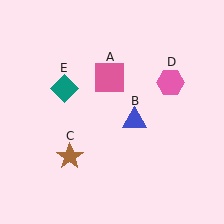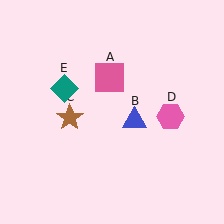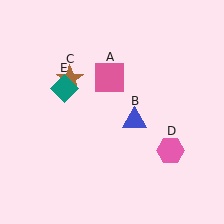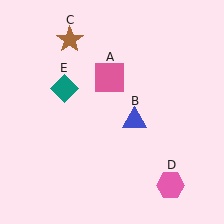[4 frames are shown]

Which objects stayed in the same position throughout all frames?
Pink square (object A) and blue triangle (object B) and teal diamond (object E) remained stationary.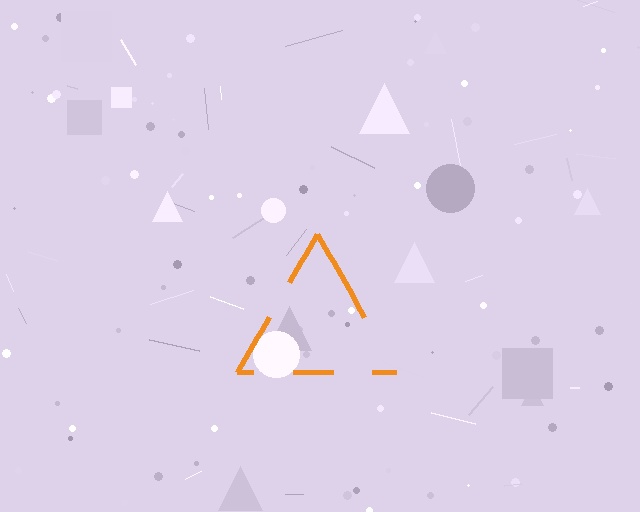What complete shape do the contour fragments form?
The contour fragments form a triangle.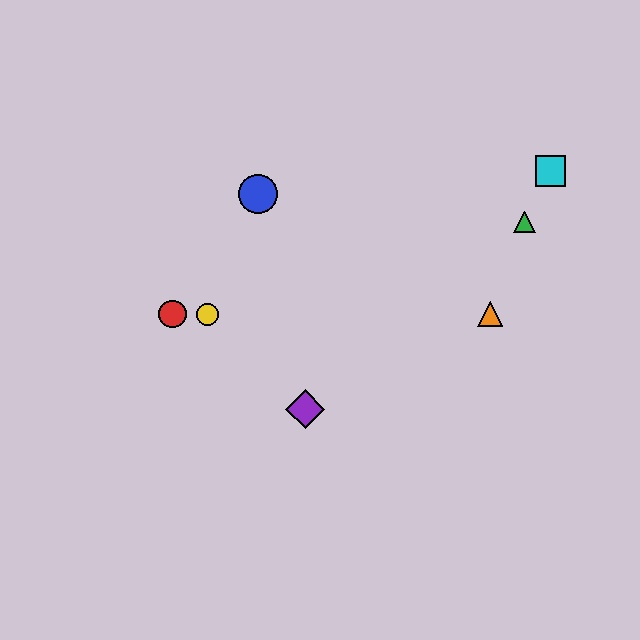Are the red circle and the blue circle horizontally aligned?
No, the red circle is at y≈314 and the blue circle is at y≈194.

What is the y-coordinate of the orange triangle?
The orange triangle is at y≈314.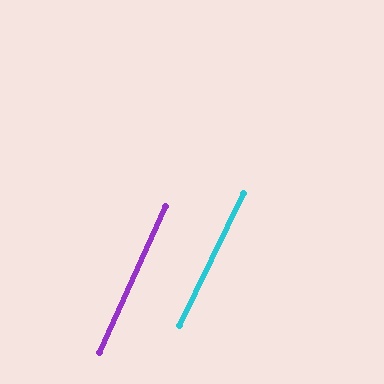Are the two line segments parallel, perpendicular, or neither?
Parallel — their directions differ by only 1.5°.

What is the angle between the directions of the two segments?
Approximately 1 degree.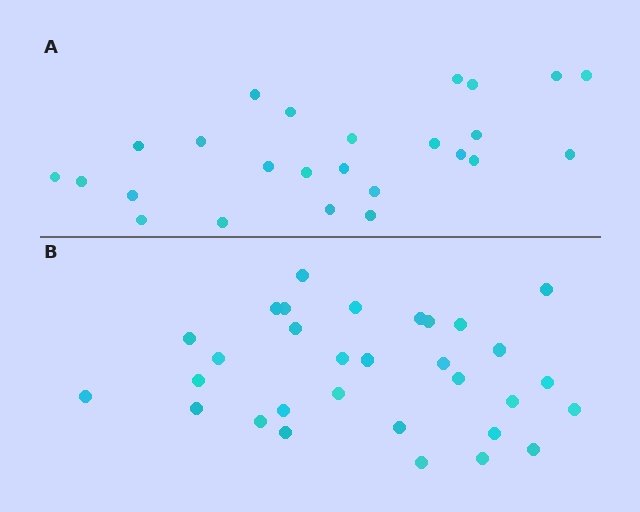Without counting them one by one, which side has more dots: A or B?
Region B (the bottom region) has more dots.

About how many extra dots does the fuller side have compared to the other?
Region B has about 6 more dots than region A.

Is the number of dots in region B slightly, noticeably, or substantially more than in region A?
Region B has only slightly more — the two regions are fairly close. The ratio is roughly 1.2 to 1.